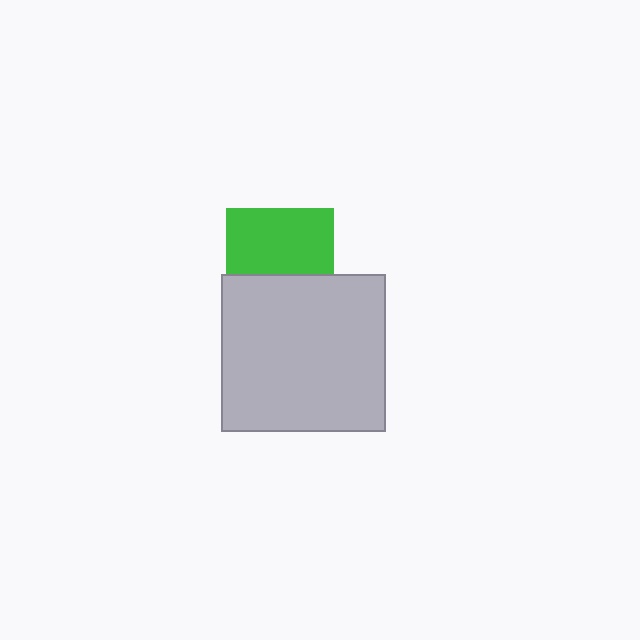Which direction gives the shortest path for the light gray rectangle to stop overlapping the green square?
Moving down gives the shortest separation.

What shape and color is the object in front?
The object in front is a light gray rectangle.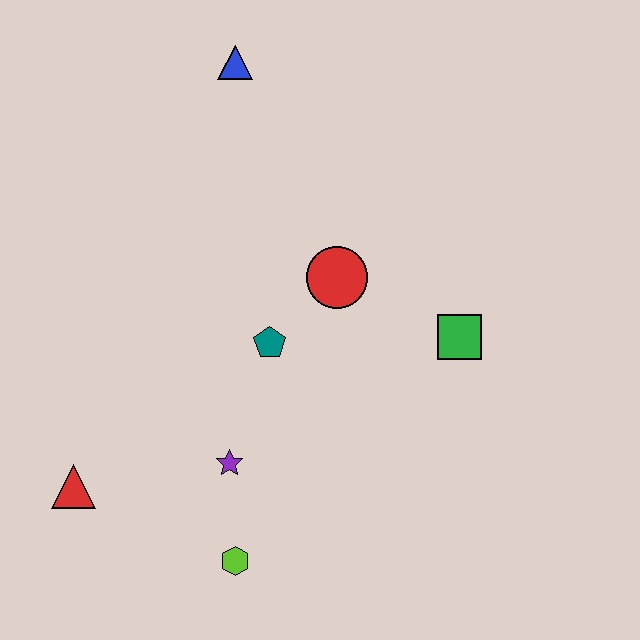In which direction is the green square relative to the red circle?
The green square is to the right of the red circle.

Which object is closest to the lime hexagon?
The purple star is closest to the lime hexagon.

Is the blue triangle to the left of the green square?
Yes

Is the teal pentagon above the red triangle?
Yes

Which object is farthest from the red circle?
The red triangle is farthest from the red circle.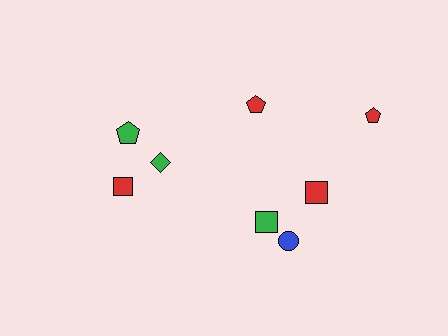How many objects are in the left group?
There are 3 objects.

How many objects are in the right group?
There are 5 objects.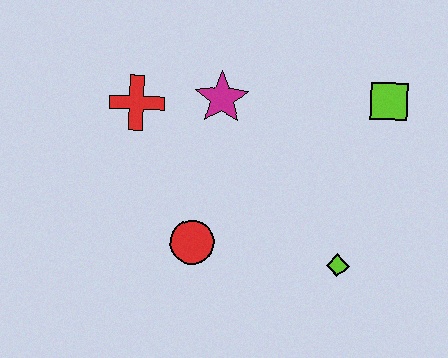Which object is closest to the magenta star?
The red cross is closest to the magenta star.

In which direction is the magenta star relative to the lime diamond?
The magenta star is above the lime diamond.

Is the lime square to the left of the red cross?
No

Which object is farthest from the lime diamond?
The red cross is farthest from the lime diamond.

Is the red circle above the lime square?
No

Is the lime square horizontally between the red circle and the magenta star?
No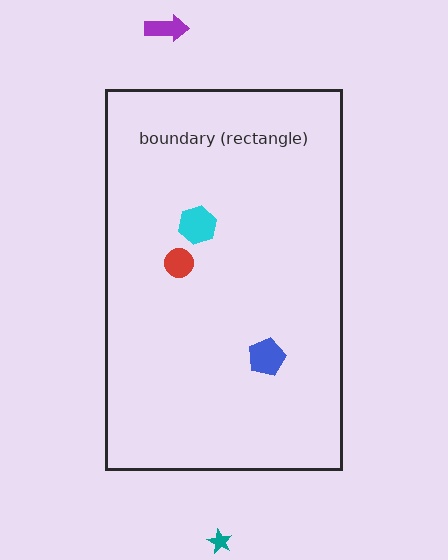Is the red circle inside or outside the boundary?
Inside.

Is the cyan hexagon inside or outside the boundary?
Inside.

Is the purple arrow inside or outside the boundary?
Outside.